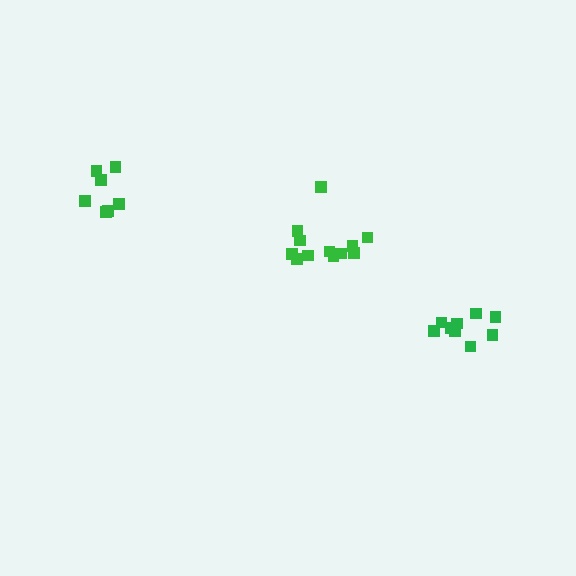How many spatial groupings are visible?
There are 3 spatial groupings.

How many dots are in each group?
Group 1: 7 dots, Group 2: 9 dots, Group 3: 12 dots (28 total).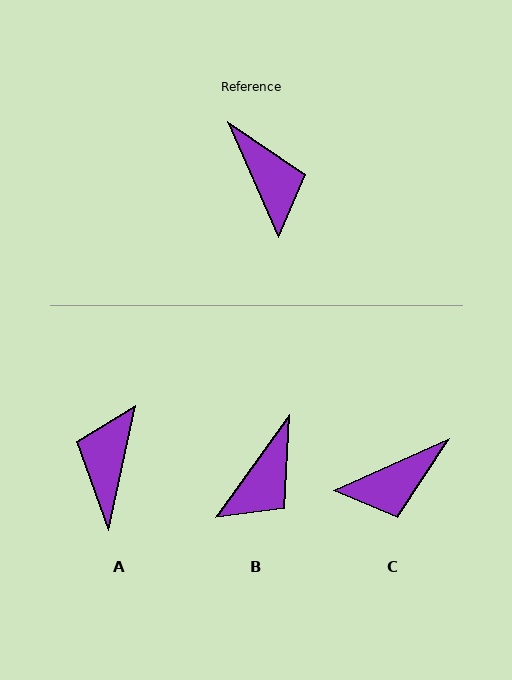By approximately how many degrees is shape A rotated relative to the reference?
Approximately 144 degrees counter-clockwise.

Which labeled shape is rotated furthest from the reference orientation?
A, about 144 degrees away.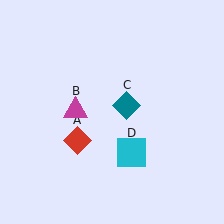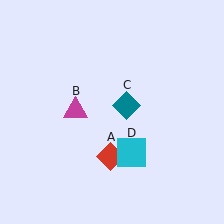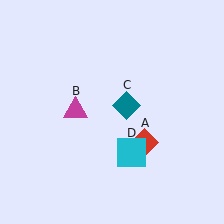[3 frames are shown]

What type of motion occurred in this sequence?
The red diamond (object A) rotated counterclockwise around the center of the scene.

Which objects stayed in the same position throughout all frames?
Magenta triangle (object B) and teal diamond (object C) and cyan square (object D) remained stationary.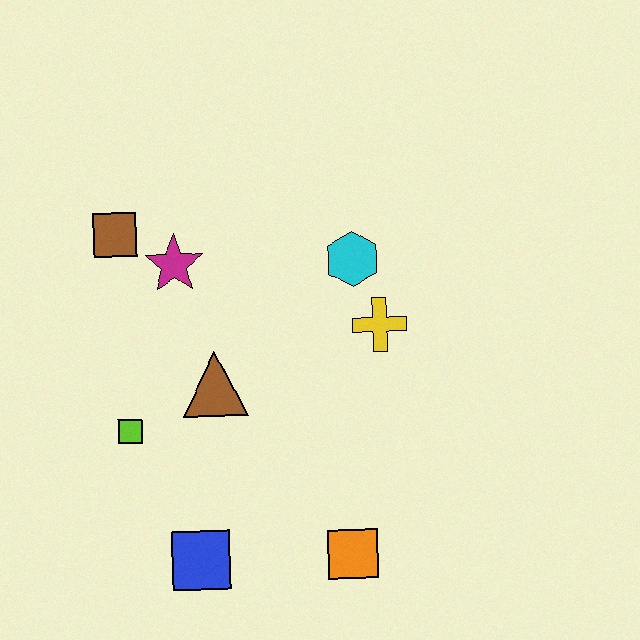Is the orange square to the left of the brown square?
No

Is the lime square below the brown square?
Yes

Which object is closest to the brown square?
The magenta star is closest to the brown square.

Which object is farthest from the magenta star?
The orange square is farthest from the magenta star.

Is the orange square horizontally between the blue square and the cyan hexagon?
Yes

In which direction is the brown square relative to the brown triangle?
The brown square is above the brown triangle.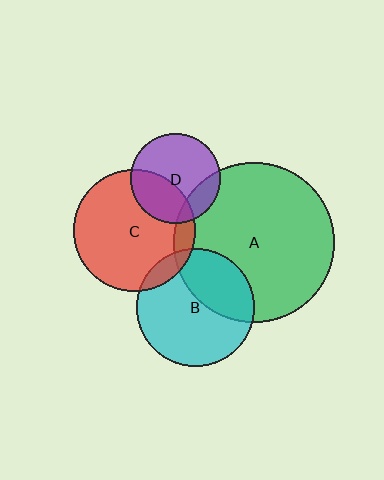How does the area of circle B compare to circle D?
Approximately 1.7 times.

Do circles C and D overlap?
Yes.